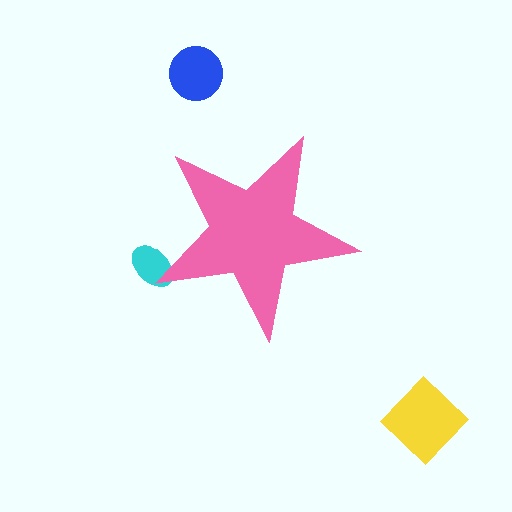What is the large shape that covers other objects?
A pink star.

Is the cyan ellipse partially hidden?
Yes, the cyan ellipse is partially hidden behind the pink star.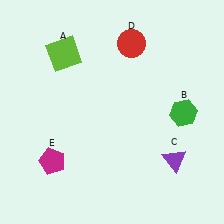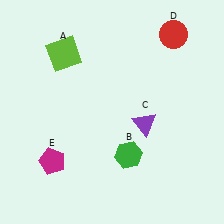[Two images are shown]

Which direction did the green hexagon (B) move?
The green hexagon (B) moved left.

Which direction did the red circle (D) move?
The red circle (D) moved right.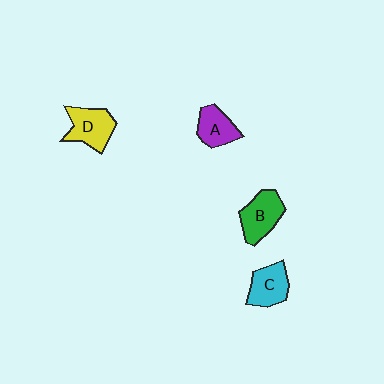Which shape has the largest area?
Shape D (yellow).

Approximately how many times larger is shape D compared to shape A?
Approximately 1.3 times.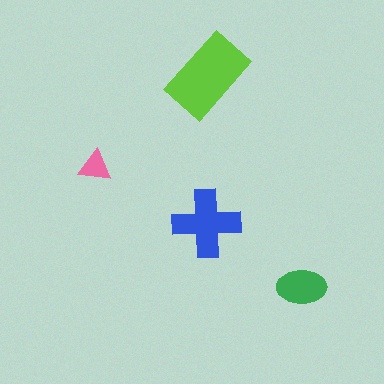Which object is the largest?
The lime rectangle.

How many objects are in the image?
There are 4 objects in the image.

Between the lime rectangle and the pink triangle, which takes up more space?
The lime rectangle.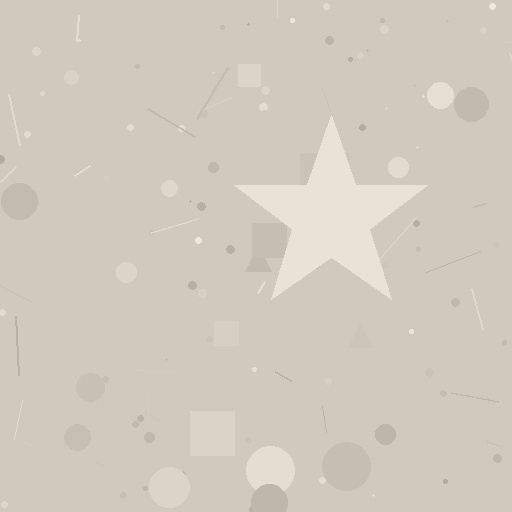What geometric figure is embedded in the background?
A star is embedded in the background.